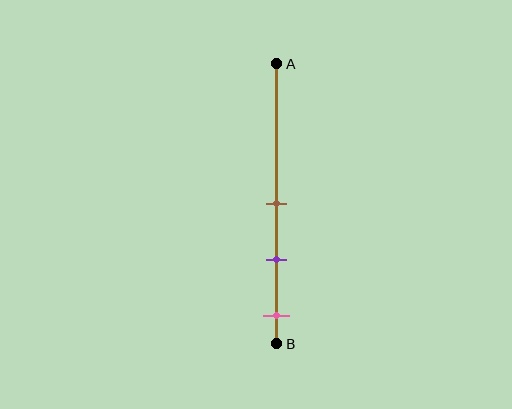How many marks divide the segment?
There are 3 marks dividing the segment.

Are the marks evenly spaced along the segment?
Yes, the marks are approximately evenly spaced.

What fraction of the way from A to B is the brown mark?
The brown mark is approximately 50% (0.5) of the way from A to B.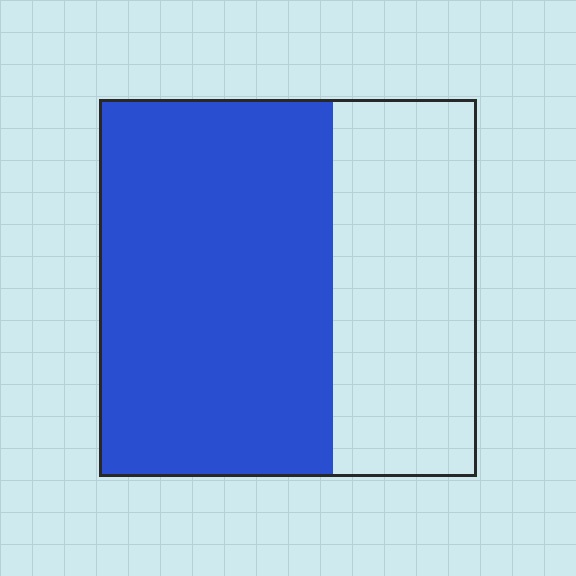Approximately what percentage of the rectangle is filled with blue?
Approximately 60%.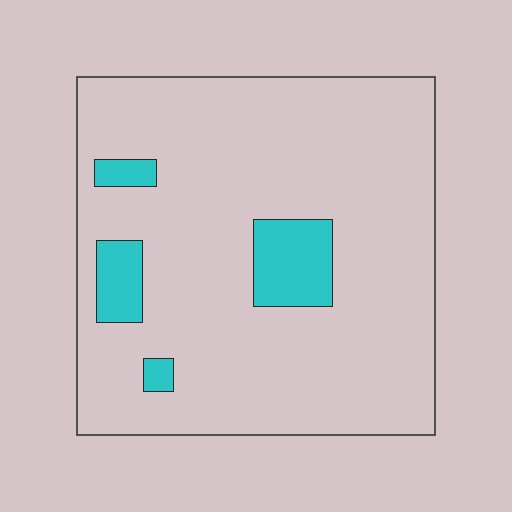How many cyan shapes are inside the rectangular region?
4.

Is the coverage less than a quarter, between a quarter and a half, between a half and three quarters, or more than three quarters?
Less than a quarter.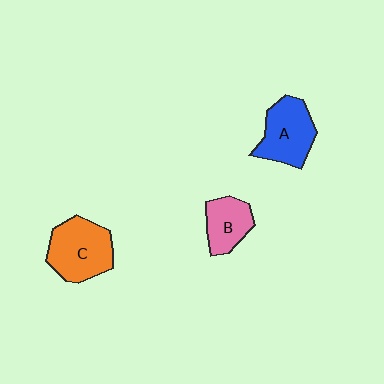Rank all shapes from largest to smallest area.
From largest to smallest: C (orange), A (blue), B (pink).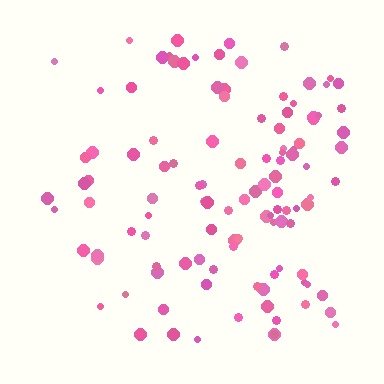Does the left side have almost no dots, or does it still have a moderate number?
Still a moderate number, just noticeably fewer than the right.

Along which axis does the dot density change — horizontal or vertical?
Horizontal.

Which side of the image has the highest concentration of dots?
The right.